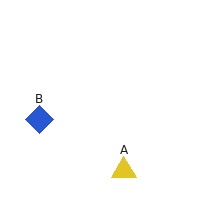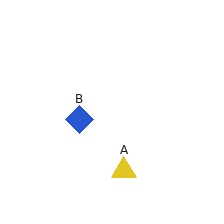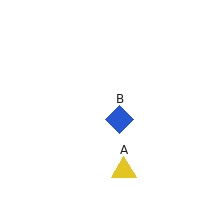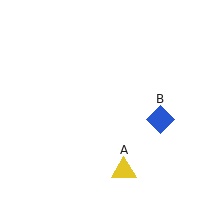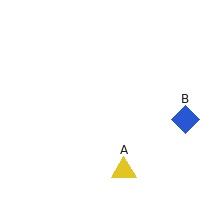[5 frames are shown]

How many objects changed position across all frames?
1 object changed position: blue diamond (object B).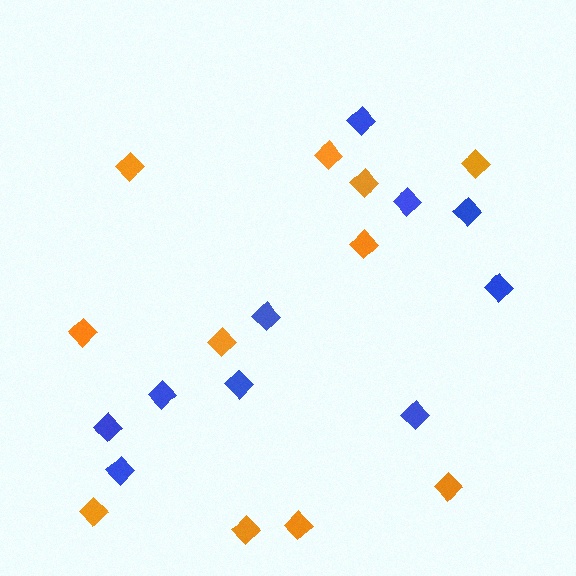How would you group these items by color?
There are 2 groups: one group of orange diamonds (11) and one group of blue diamonds (10).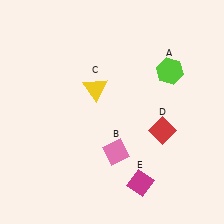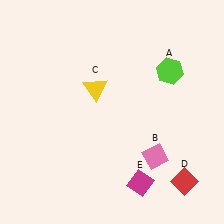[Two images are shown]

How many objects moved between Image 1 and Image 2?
2 objects moved between the two images.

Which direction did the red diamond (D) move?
The red diamond (D) moved down.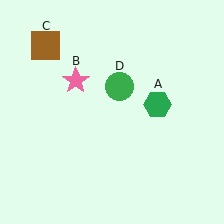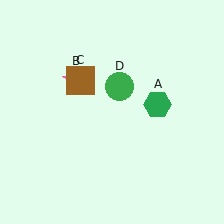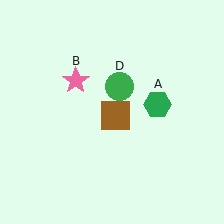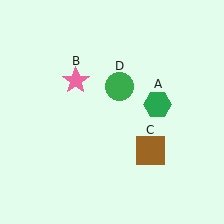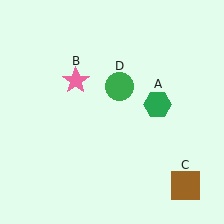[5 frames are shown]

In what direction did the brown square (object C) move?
The brown square (object C) moved down and to the right.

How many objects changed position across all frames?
1 object changed position: brown square (object C).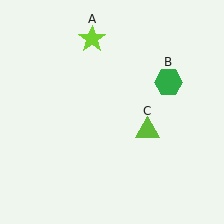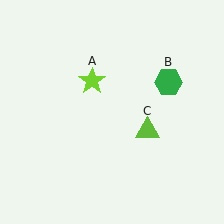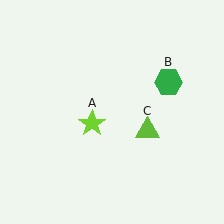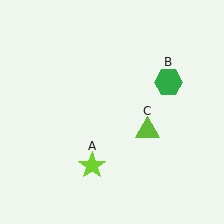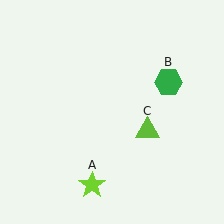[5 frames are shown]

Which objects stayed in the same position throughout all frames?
Green hexagon (object B) and lime triangle (object C) remained stationary.